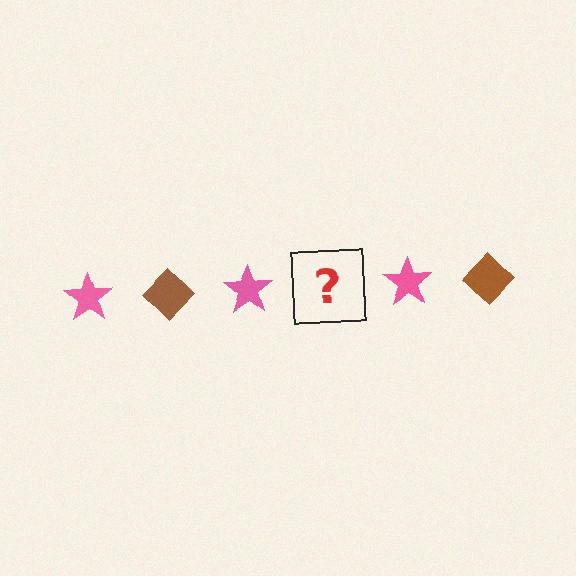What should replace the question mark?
The question mark should be replaced with a brown diamond.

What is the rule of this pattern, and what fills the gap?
The rule is that the pattern alternates between pink star and brown diamond. The gap should be filled with a brown diamond.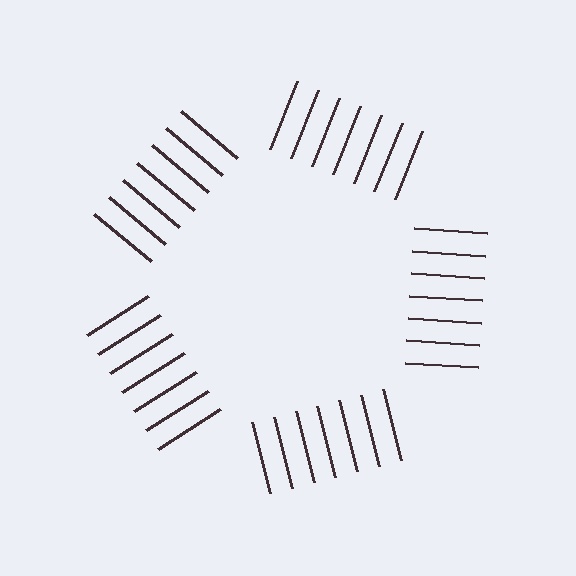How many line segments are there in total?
35 — 7 along each of the 5 edges.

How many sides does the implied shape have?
5 sides — the line-ends trace a pentagon.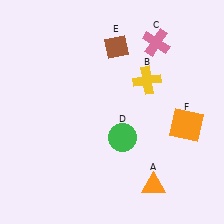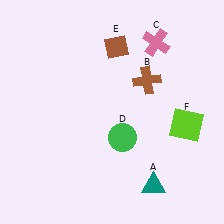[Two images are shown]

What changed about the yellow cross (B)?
In Image 1, B is yellow. In Image 2, it changed to brown.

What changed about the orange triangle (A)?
In Image 1, A is orange. In Image 2, it changed to teal.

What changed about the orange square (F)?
In Image 1, F is orange. In Image 2, it changed to lime.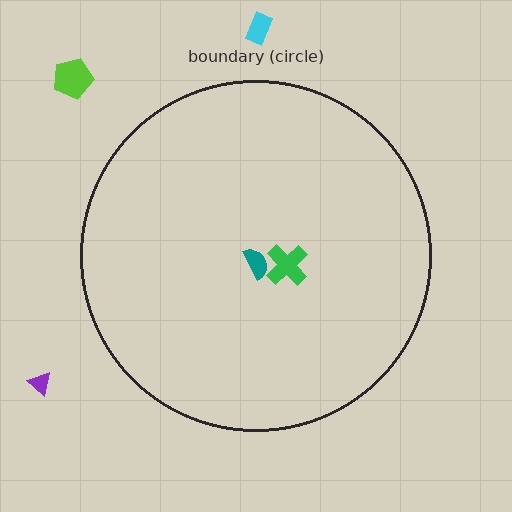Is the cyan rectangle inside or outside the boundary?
Outside.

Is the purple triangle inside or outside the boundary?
Outside.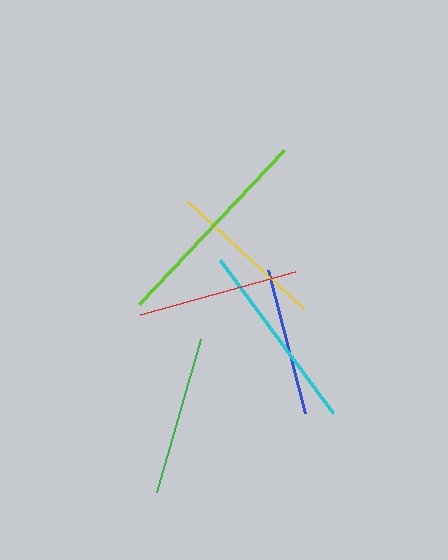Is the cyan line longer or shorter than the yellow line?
The cyan line is longer than the yellow line.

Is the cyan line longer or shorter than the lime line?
The lime line is longer than the cyan line.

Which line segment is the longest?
The lime line is the longest at approximately 212 pixels.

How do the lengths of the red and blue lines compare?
The red and blue lines are approximately the same length.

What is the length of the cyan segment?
The cyan segment is approximately 190 pixels long.